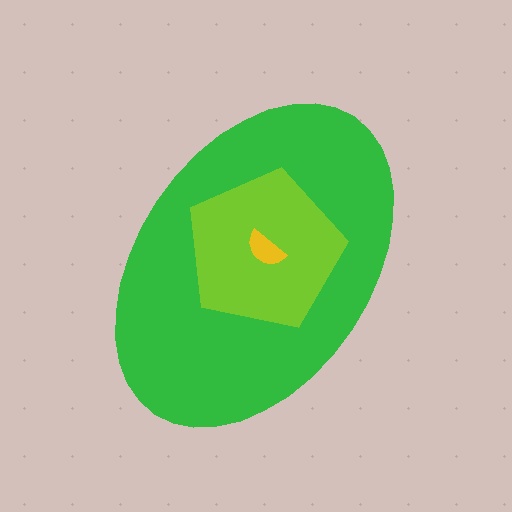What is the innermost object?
The yellow semicircle.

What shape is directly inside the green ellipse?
The lime pentagon.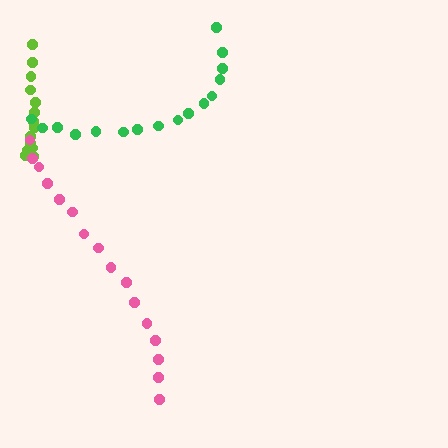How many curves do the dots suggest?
There are 3 distinct paths.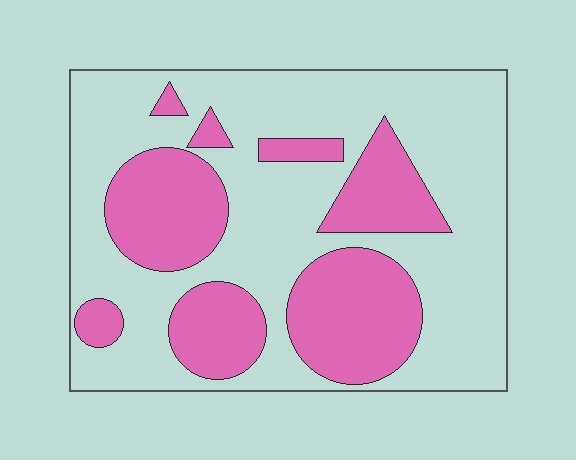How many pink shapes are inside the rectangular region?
8.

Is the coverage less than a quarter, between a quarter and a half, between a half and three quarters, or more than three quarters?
Between a quarter and a half.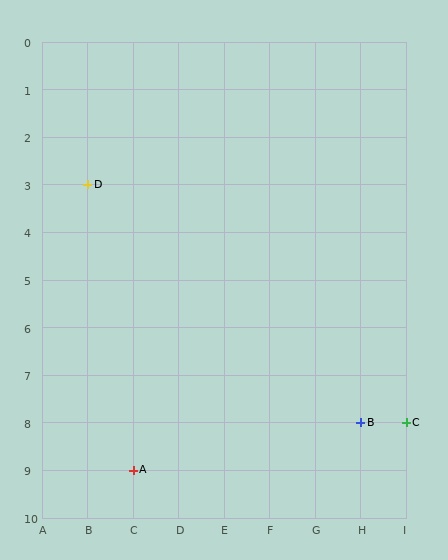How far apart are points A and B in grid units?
Points A and B are 5 columns and 1 row apart (about 5.1 grid units diagonally).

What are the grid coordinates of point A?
Point A is at grid coordinates (C, 9).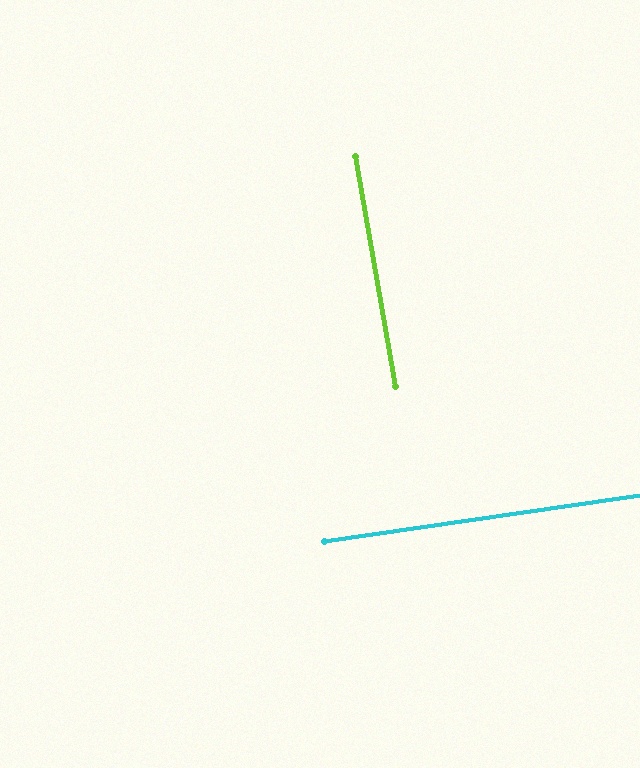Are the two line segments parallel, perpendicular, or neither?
Perpendicular — they meet at approximately 88°.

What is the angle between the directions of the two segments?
Approximately 88 degrees.